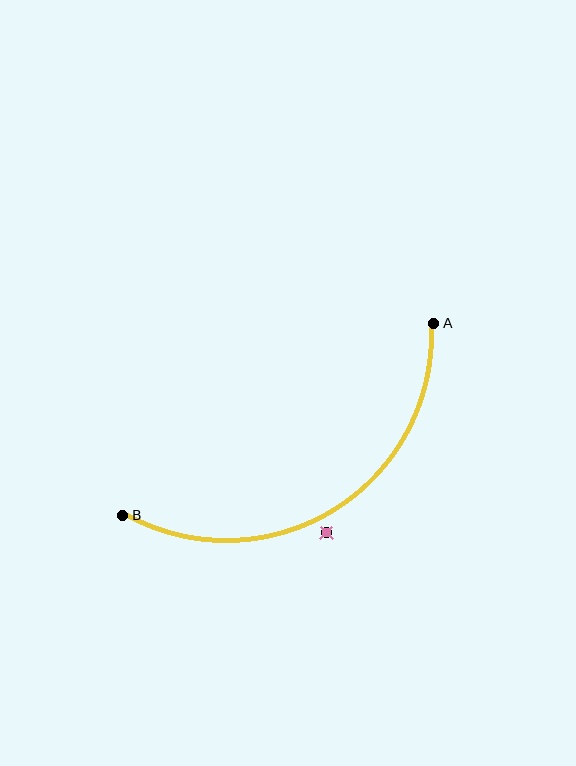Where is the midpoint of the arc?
The arc midpoint is the point on the curve farthest from the straight line joining A and B. It sits below that line.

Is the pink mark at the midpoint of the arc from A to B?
No — the pink mark does not lie on the arc at all. It sits slightly outside the curve.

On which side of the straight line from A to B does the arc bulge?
The arc bulges below the straight line connecting A and B.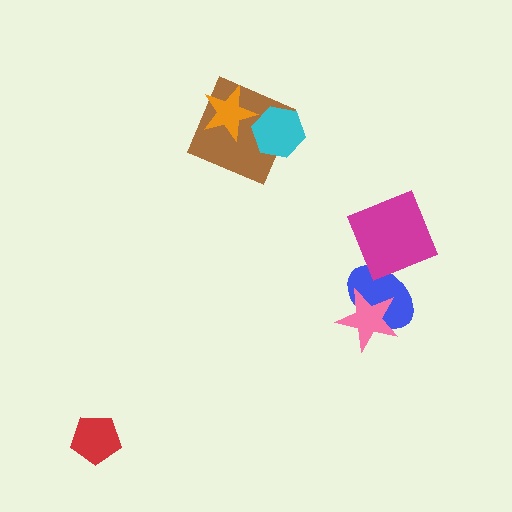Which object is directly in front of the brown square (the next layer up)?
The cyan hexagon is directly in front of the brown square.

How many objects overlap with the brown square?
2 objects overlap with the brown square.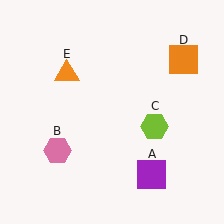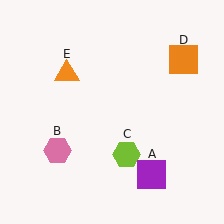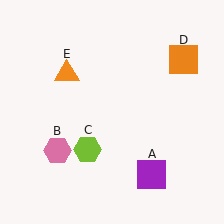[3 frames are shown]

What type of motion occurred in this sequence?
The lime hexagon (object C) rotated clockwise around the center of the scene.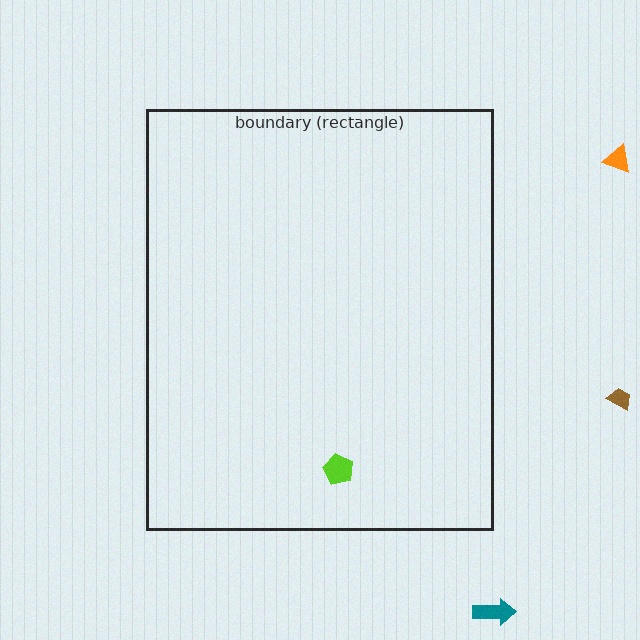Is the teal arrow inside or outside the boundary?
Outside.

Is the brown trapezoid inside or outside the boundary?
Outside.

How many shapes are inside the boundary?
1 inside, 3 outside.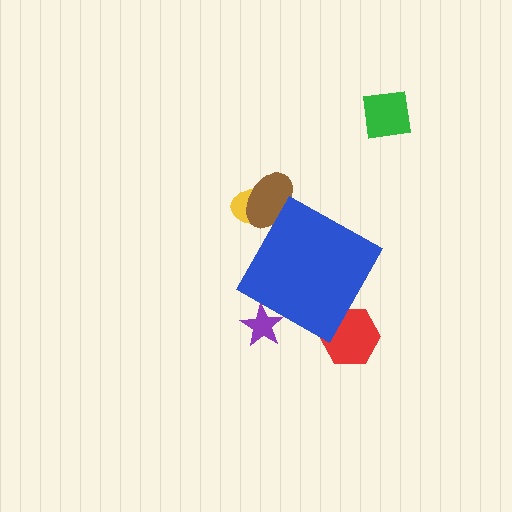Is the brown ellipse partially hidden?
Yes, the brown ellipse is partially hidden behind the blue diamond.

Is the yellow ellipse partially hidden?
Yes, the yellow ellipse is partially hidden behind the blue diamond.